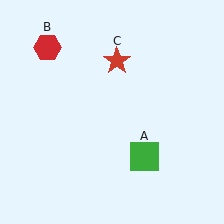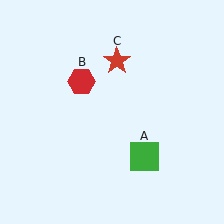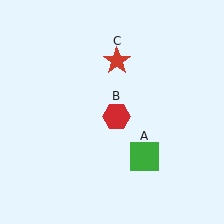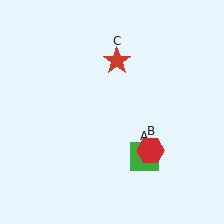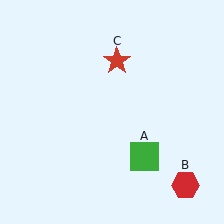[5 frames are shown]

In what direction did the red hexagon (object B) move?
The red hexagon (object B) moved down and to the right.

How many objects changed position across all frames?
1 object changed position: red hexagon (object B).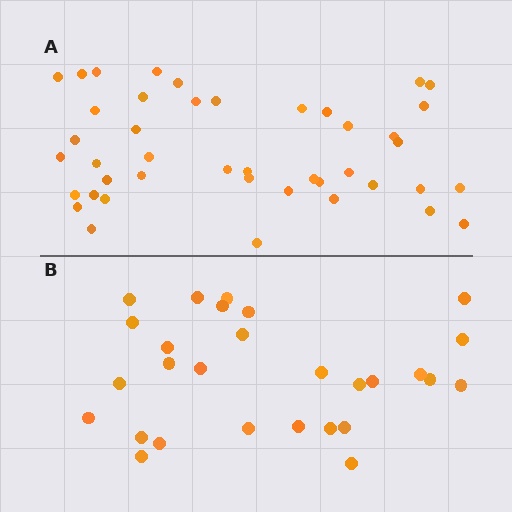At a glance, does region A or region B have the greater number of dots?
Region A (the top region) has more dots.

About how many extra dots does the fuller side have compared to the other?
Region A has approximately 15 more dots than region B.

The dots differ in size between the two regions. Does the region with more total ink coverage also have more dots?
No. Region B has more total ink coverage because its dots are larger, but region A actually contains more individual dots. Total area can be misleading — the number of items is what matters here.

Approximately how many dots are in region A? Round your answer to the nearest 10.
About 40 dots. (The exact count is 43, which rounds to 40.)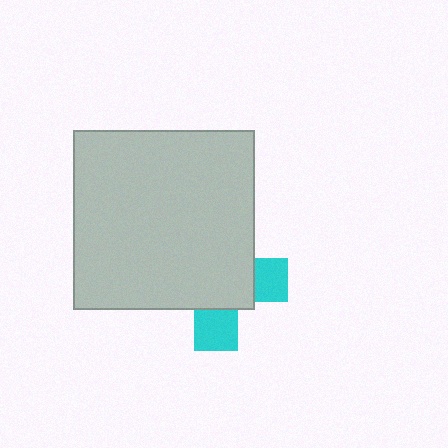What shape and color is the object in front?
The object in front is a light gray rectangle.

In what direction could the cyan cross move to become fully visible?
The cyan cross could move toward the lower-right. That would shift it out from behind the light gray rectangle entirely.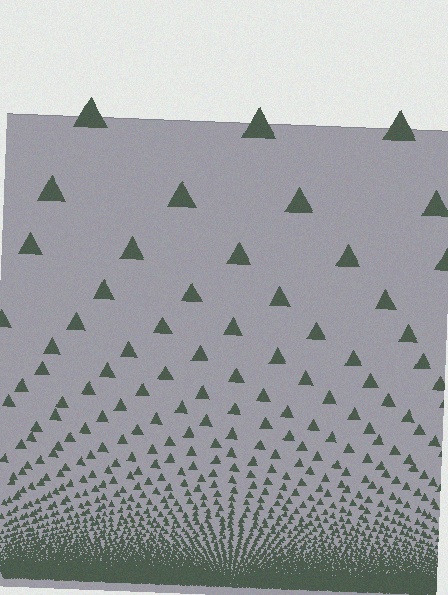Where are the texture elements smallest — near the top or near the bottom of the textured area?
Near the bottom.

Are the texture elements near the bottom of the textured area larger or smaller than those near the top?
Smaller. The gradient is inverted — elements near the bottom are smaller and denser.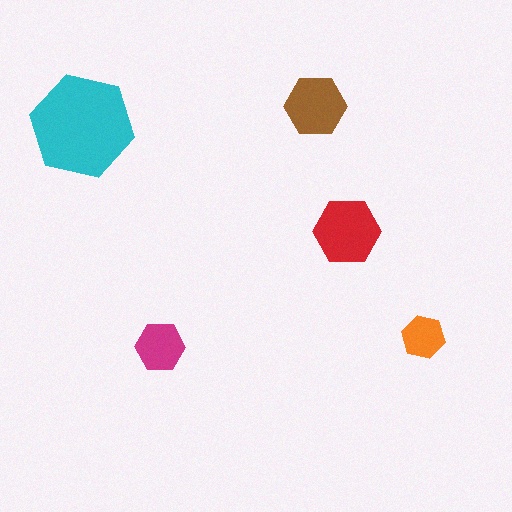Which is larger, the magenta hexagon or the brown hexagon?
The brown one.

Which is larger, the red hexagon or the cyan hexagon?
The cyan one.